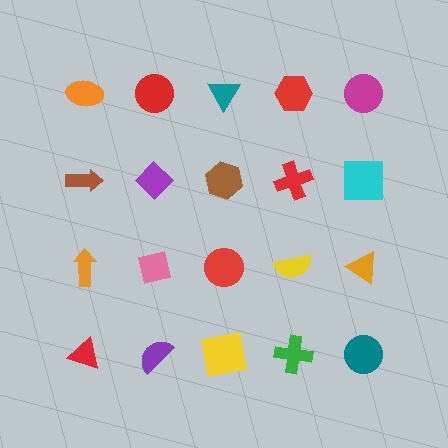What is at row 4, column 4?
A green cross.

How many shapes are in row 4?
5 shapes.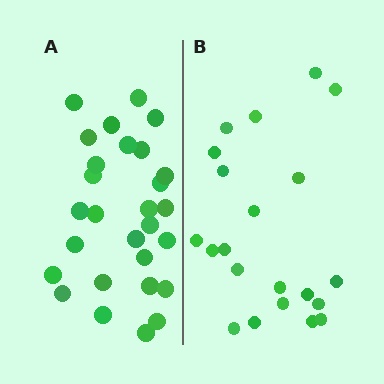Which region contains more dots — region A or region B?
Region A (the left region) has more dots.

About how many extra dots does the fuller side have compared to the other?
Region A has roughly 8 or so more dots than region B.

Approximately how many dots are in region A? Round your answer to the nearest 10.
About 30 dots. (The exact count is 28, which rounds to 30.)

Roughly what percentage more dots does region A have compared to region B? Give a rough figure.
About 35% more.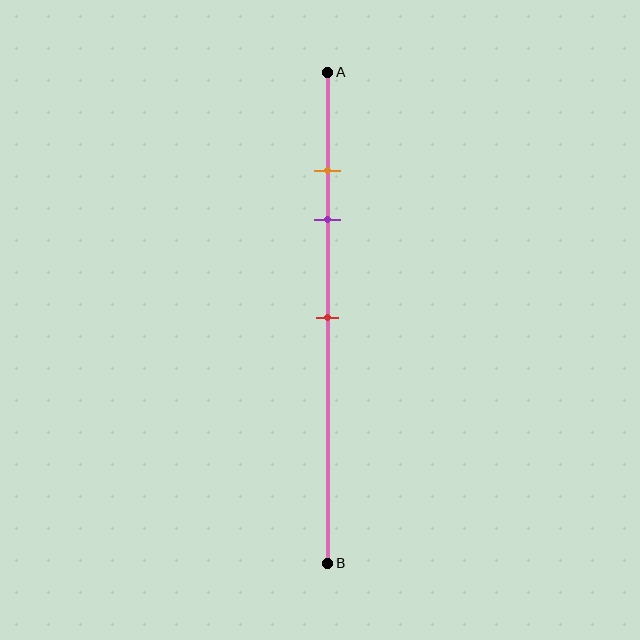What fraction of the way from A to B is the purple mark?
The purple mark is approximately 30% (0.3) of the way from A to B.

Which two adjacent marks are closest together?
The orange and purple marks are the closest adjacent pair.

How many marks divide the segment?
There are 3 marks dividing the segment.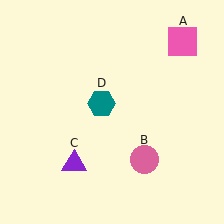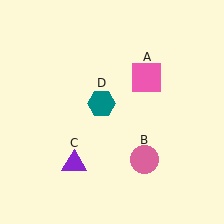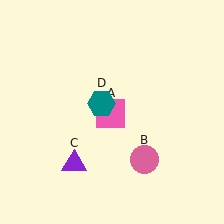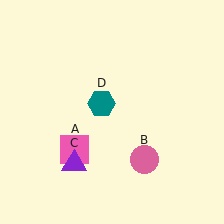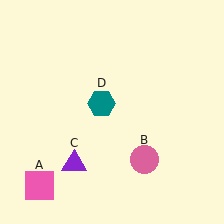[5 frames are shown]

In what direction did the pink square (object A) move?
The pink square (object A) moved down and to the left.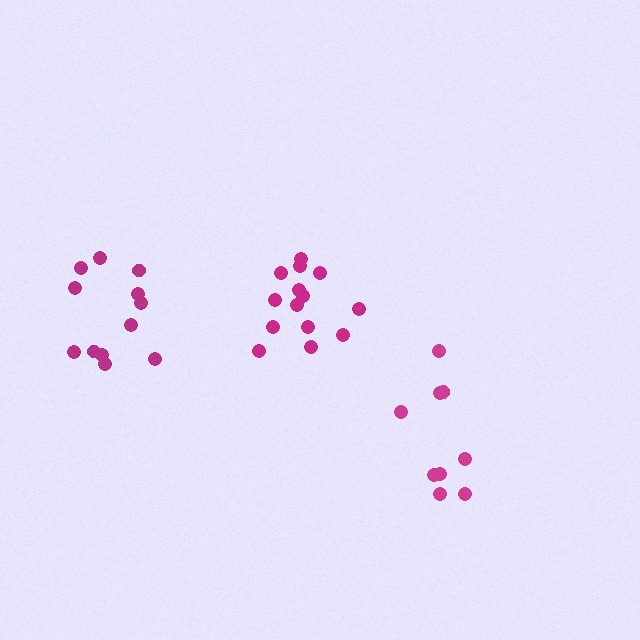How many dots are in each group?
Group 1: 12 dots, Group 2: 9 dots, Group 3: 14 dots (35 total).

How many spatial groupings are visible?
There are 3 spatial groupings.